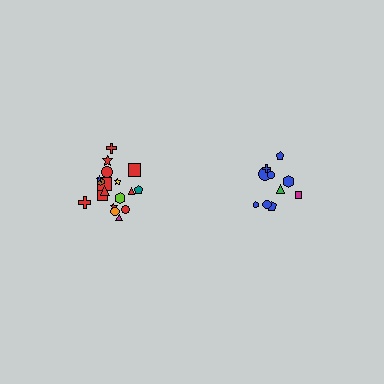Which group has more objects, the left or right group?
The left group.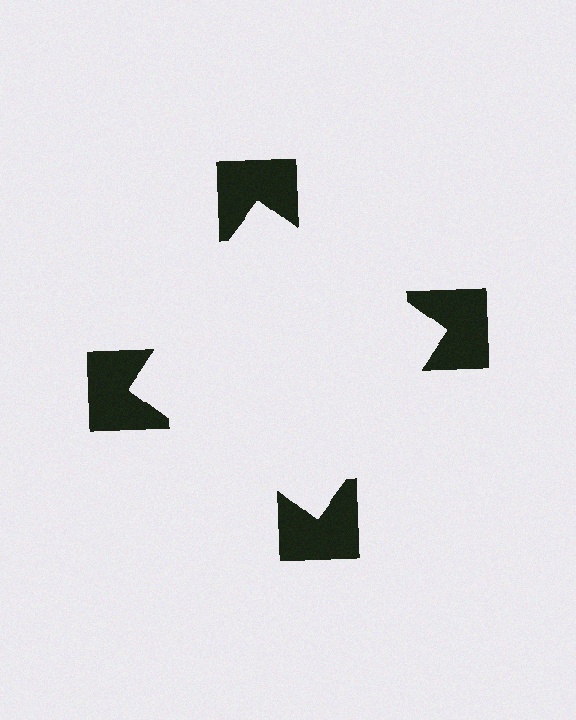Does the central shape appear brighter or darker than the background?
It typically appears slightly brighter than the background, even though no actual brightness change is drawn.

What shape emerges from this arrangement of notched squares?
An illusory square — its edges are inferred from the aligned wedge cuts in the notched squares, not physically drawn.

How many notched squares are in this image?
There are 4 — one at each vertex of the illusory square.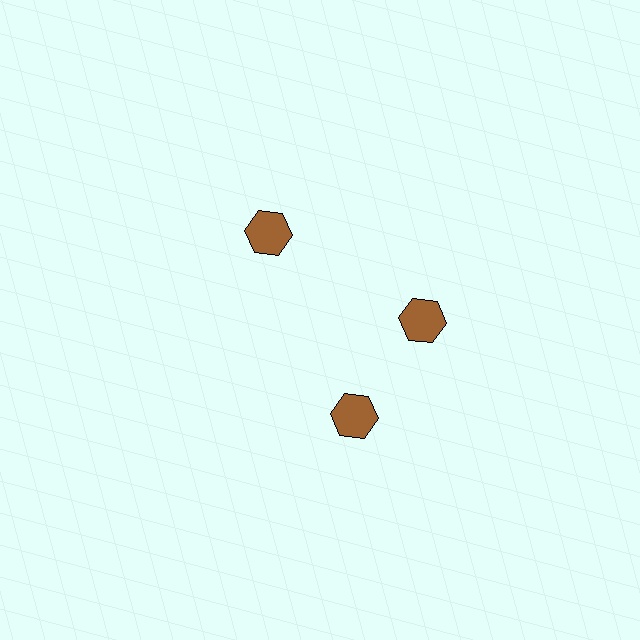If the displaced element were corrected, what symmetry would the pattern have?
It would have 3-fold rotational symmetry — the pattern would map onto itself every 120 degrees.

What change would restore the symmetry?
The symmetry would be restored by rotating it back into even spacing with its neighbors so that all 3 hexagons sit at equal angles and equal distance from the center.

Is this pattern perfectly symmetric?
No. The 3 brown hexagons are arranged in a ring, but one element near the 7 o'clock position is rotated out of alignment along the ring, breaking the 3-fold rotational symmetry.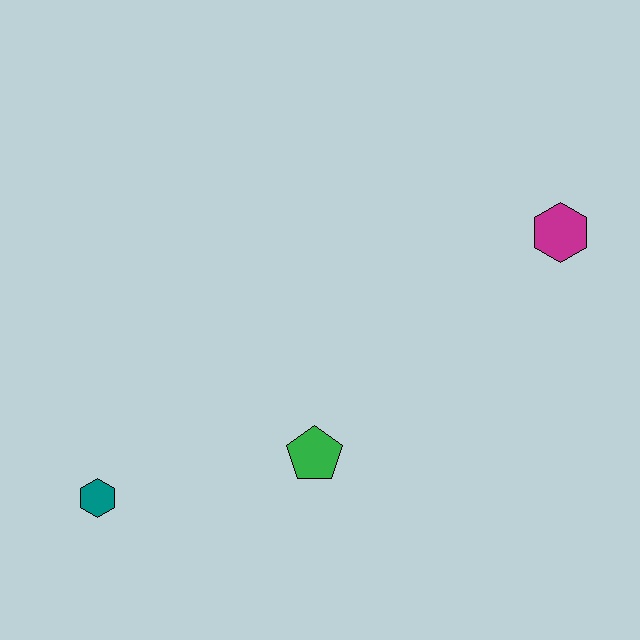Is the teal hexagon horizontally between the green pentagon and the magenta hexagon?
No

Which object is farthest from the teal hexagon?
The magenta hexagon is farthest from the teal hexagon.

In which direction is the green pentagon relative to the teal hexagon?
The green pentagon is to the right of the teal hexagon.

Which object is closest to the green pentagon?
The teal hexagon is closest to the green pentagon.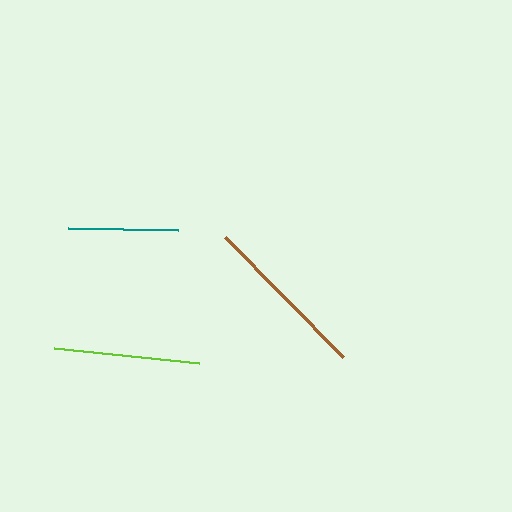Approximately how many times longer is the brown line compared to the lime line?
The brown line is approximately 1.2 times the length of the lime line.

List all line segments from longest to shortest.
From longest to shortest: brown, lime, teal.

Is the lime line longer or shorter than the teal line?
The lime line is longer than the teal line.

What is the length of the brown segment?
The brown segment is approximately 168 pixels long.